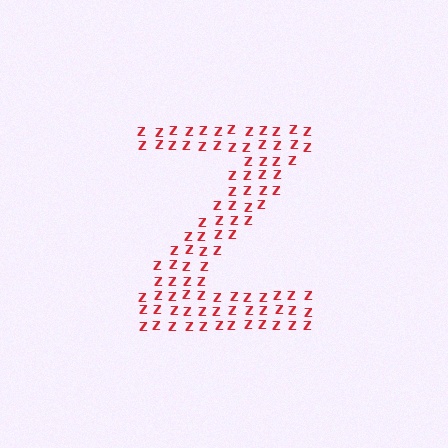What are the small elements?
The small elements are letter Z's.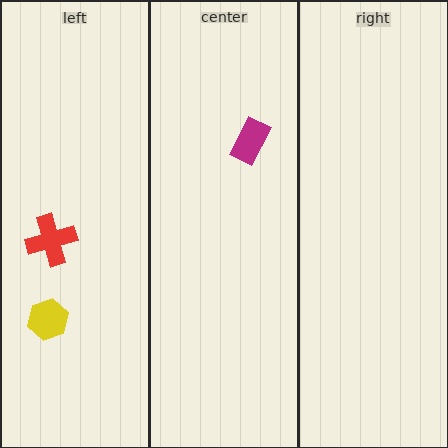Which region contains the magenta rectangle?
The center region.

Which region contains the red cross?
The left region.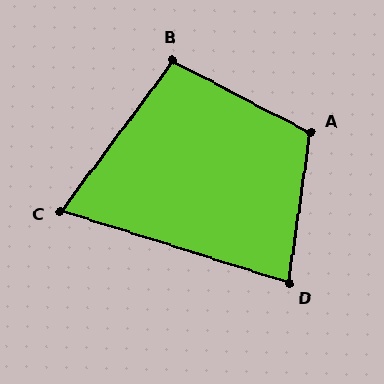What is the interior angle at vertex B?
Approximately 99 degrees (obtuse).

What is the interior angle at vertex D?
Approximately 81 degrees (acute).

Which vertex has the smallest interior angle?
C, at approximately 71 degrees.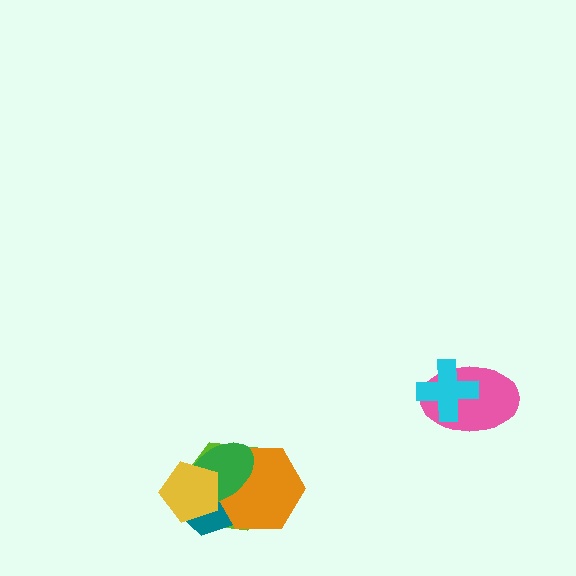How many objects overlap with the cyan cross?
1 object overlaps with the cyan cross.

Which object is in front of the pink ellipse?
The cyan cross is in front of the pink ellipse.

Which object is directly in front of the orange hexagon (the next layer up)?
The green ellipse is directly in front of the orange hexagon.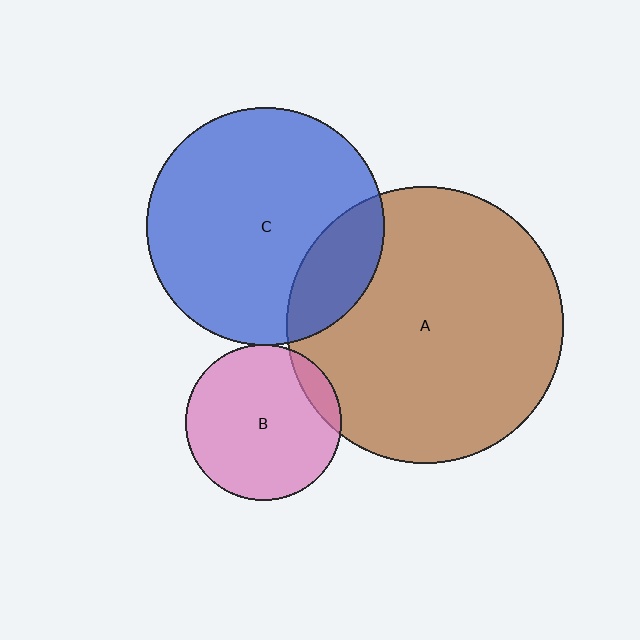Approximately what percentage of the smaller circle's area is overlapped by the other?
Approximately 5%.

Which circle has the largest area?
Circle A (brown).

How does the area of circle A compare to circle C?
Approximately 1.3 times.